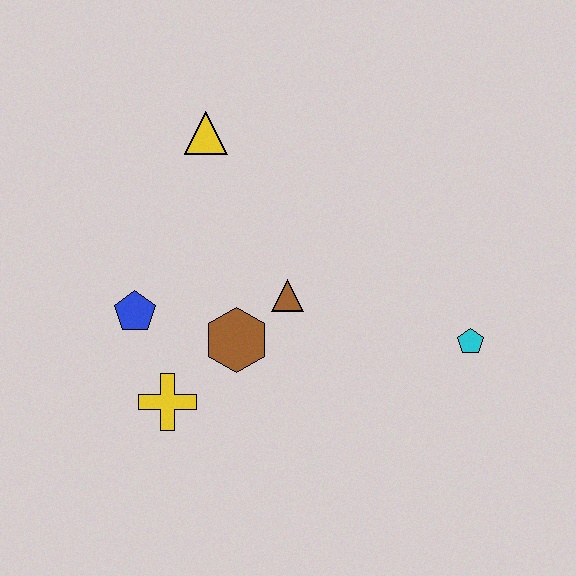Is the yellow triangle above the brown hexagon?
Yes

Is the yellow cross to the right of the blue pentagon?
Yes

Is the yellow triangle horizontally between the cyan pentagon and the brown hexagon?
No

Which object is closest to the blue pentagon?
The yellow cross is closest to the blue pentagon.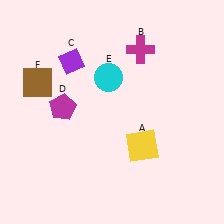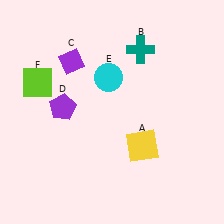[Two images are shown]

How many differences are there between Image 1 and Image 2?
There are 3 differences between the two images.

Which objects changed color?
B changed from magenta to teal. D changed from magenta to purple. F changed from brown to lime.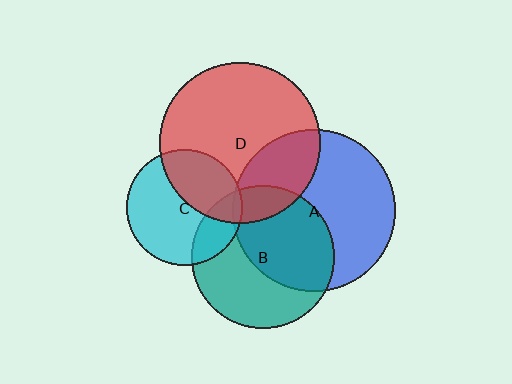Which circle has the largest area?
Circle A (blue).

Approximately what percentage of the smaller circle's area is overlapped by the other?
Approximately 50%.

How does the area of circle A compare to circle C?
Approximately 2.0 times.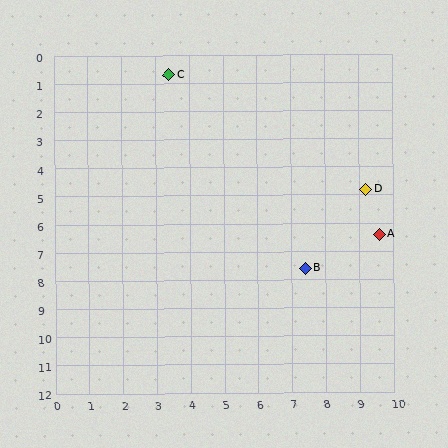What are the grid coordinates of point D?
Point D is at approximately (9.2, 4.8).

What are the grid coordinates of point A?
Point A is at approximately (9.6, 6.4).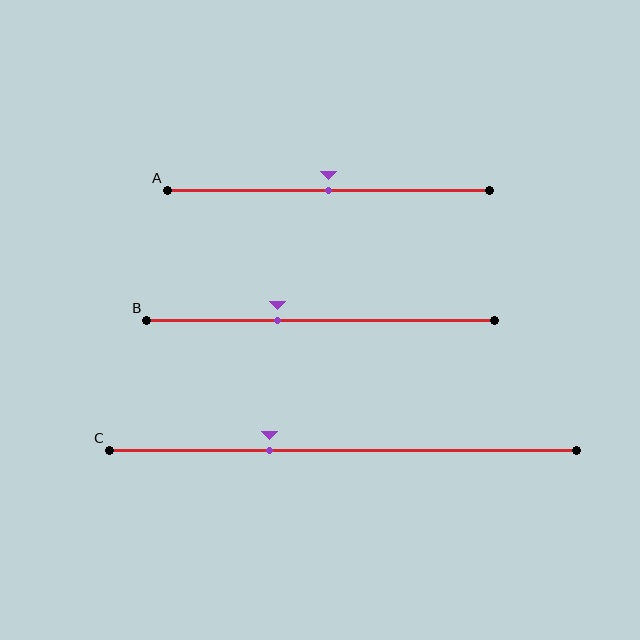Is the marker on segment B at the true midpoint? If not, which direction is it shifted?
No, the marker on segment B is shifted to the left by about 12% of the segment length.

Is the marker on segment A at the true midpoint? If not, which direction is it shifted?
Yes, the marker on segment A is at the true midpoint.